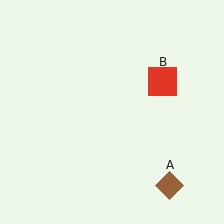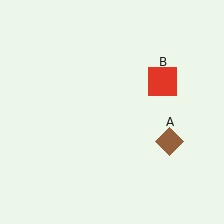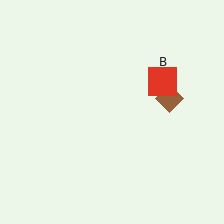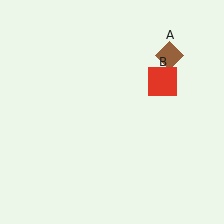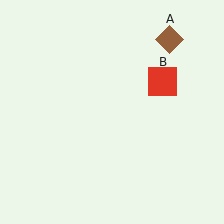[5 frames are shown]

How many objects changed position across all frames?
1 object changed position: brown diamond (object A).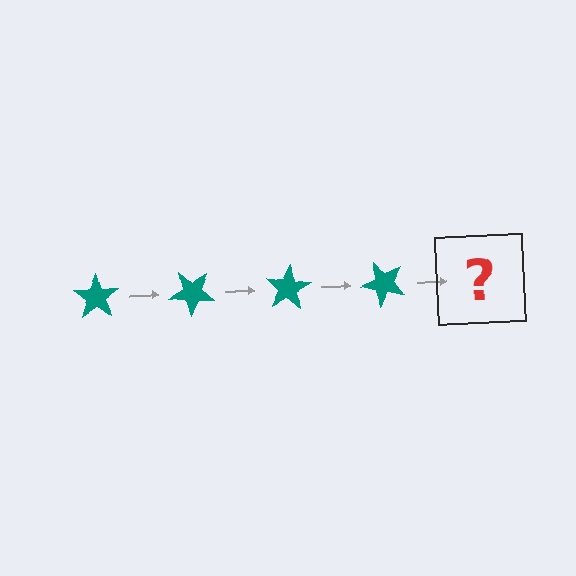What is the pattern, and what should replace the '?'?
The pattern is that the star rotates 40 degrees each step. The '?' should be a teal star rotated 160 degrees.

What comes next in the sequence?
The next element should be a teal star rotated 160 degrees.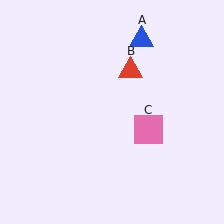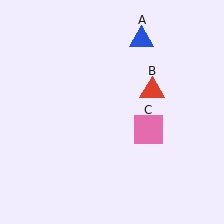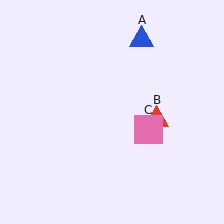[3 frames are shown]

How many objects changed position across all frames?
1 object changed position: red triangle (object B).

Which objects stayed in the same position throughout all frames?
Blue triangle (object A) and pink square (object C) remained stationary.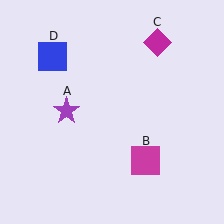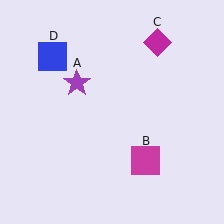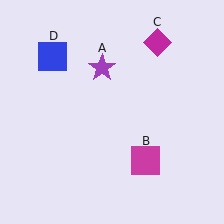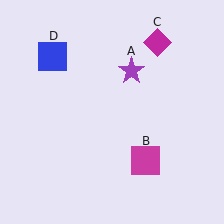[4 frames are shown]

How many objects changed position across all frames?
1 object changed position: purple star (object A).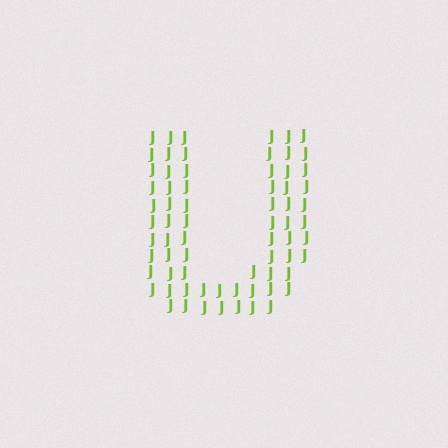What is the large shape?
The large shape is the letter U.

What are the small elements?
The small elements are letter J's.